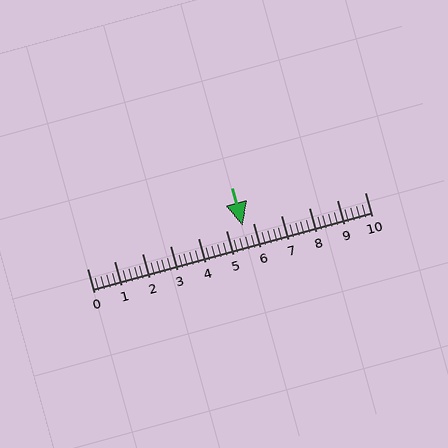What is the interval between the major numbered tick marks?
The major tick marks are spaced 1 units apart.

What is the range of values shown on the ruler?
The ruler shows values from 0 to 10.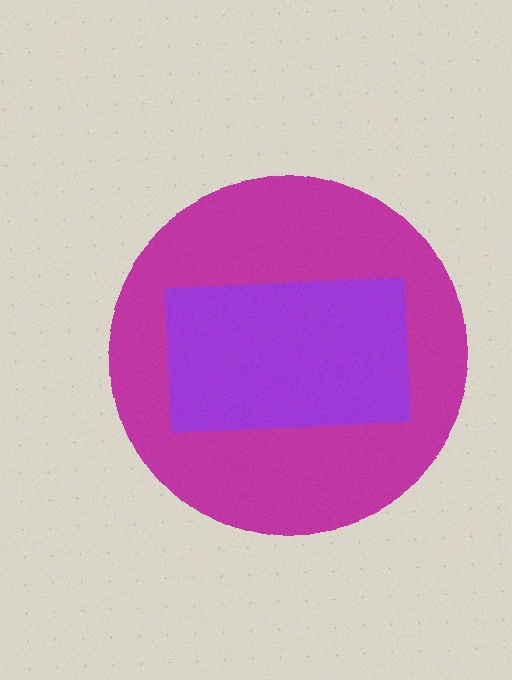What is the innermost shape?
The purple rectangle.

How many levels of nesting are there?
2.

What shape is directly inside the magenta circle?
The purple rectangle.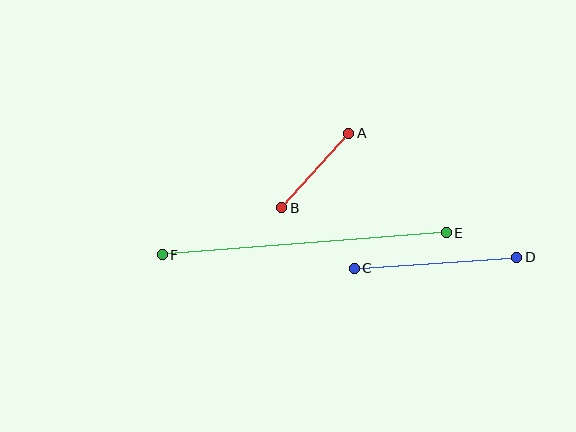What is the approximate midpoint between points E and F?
The midpoint is at approximately (304, 244) pixels.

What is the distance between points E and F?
The distance is approximately 285 pixels.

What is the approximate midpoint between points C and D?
The midpoint is at approximately (435, 263) pixels.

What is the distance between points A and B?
The distance is approximately 101 pixels.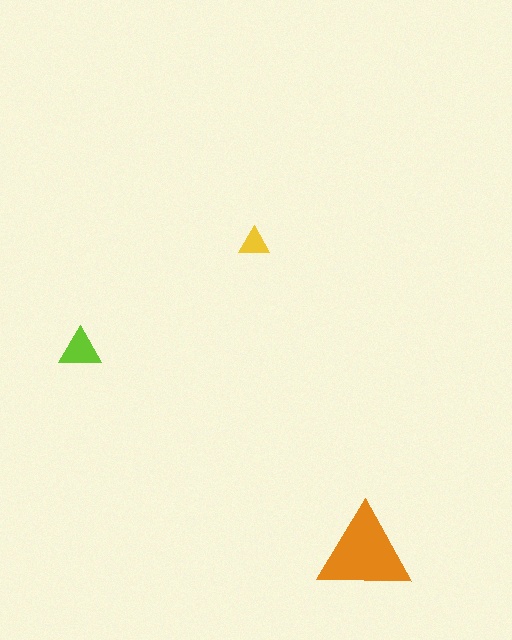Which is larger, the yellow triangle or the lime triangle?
The lime one.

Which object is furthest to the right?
The orange triangle is rightmost.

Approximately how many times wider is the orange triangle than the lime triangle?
About 2 times wider.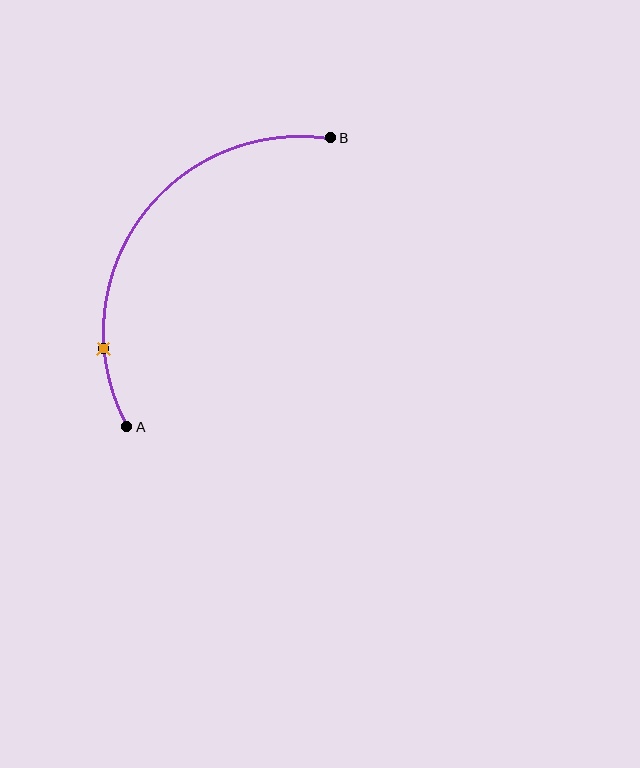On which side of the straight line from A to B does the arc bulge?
The arc bulges above and to the left of the straight line connecting A and B.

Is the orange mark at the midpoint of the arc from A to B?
No. The orange mark lies on the arc but is closer to endpoint A. The arc midpoint would be at the point on the curve equidistant along the arc from both A and B.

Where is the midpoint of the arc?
The arc midpoint is the point on the curve farthest from the straight line joining A and B. It sits above and to the left of that line.